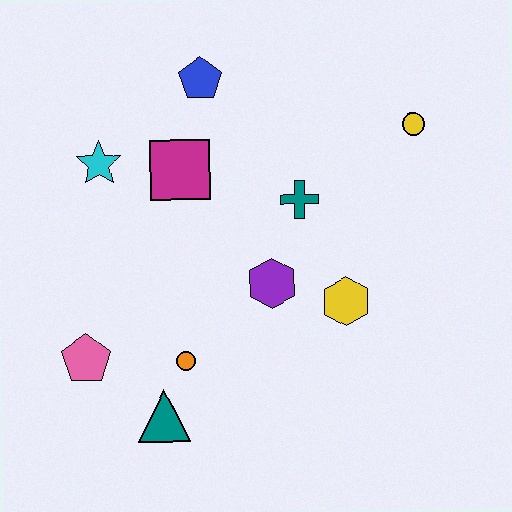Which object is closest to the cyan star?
The magenta square is closest to the cyan star.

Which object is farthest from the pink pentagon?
The yellow circle is farthest from the pink pentagon.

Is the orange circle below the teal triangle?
No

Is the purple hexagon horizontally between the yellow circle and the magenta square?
Yes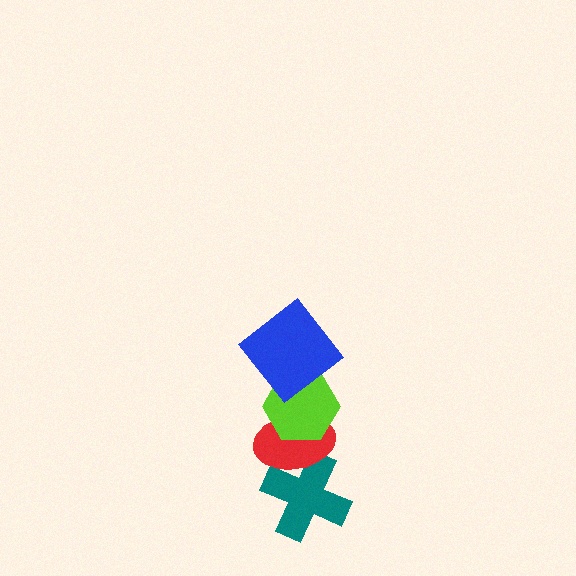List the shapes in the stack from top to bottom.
From top to bottom: the blue diamond, the lime hexagon, the red ellipse, the teal cross.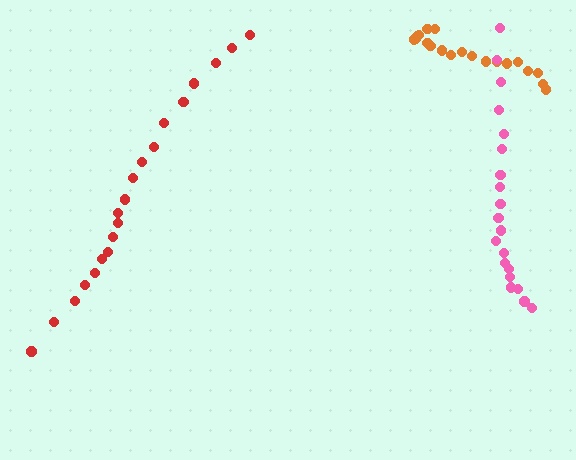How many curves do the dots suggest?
There are 3 distinct paths.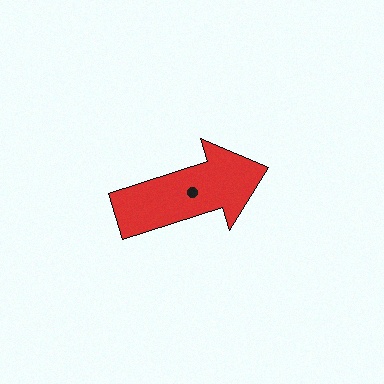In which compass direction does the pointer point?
East.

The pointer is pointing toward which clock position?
Roughly 2 o'clock.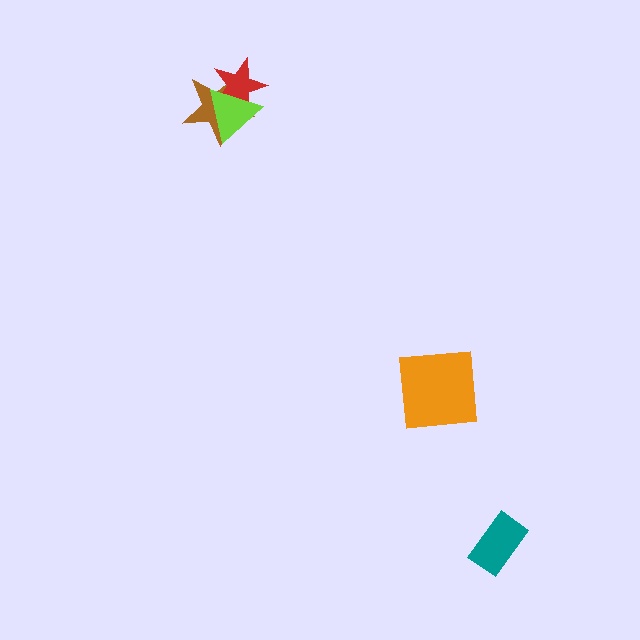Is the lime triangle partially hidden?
No, no other shape covers it.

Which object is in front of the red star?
The lime triangle is in front of the red star.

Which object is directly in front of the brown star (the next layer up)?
The red star is directly in front of the brown star.